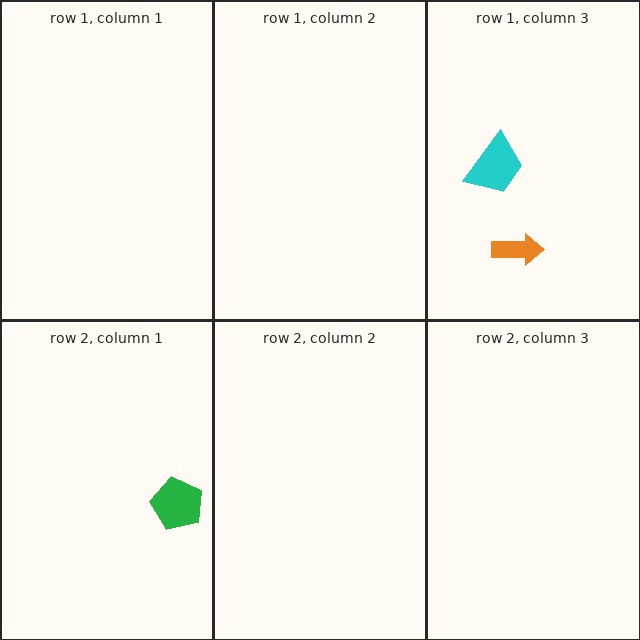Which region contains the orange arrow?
The row 1, column 3 region.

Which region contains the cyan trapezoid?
The row 1, column 3 region.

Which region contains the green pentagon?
The row 2, column 1 region.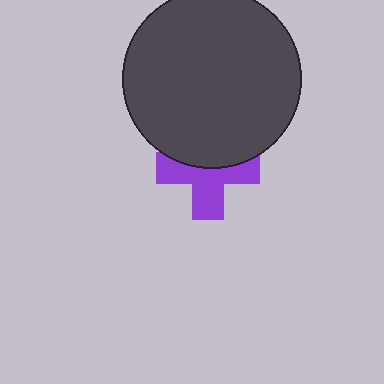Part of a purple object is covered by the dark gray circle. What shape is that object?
It is a cross.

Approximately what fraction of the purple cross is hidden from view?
Roughly 43% of the purple cross is hidden behind the dark gray circle.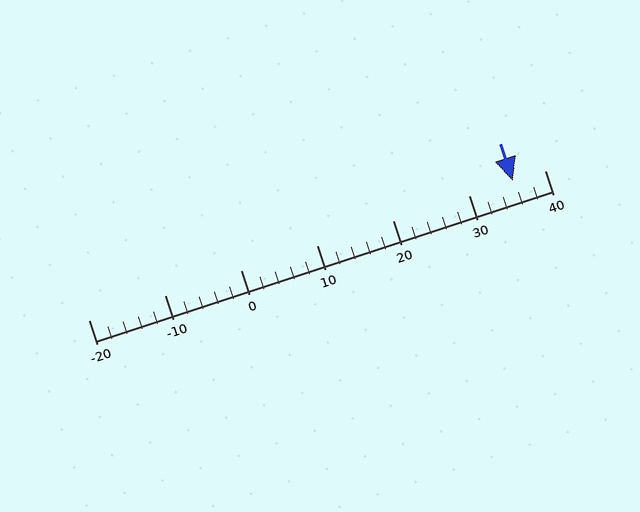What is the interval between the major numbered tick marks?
The major tick marks are spaced 10 units apart.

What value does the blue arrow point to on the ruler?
The blue arrow points to approximately 36.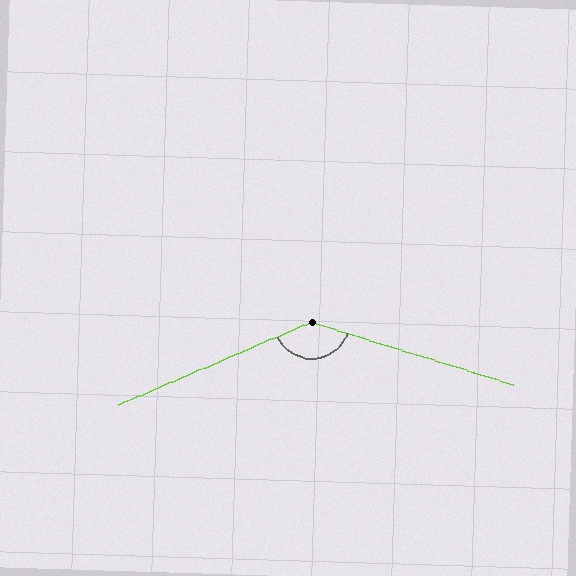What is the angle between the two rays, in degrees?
Approximately 139 degrees.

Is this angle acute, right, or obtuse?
It is obtuse.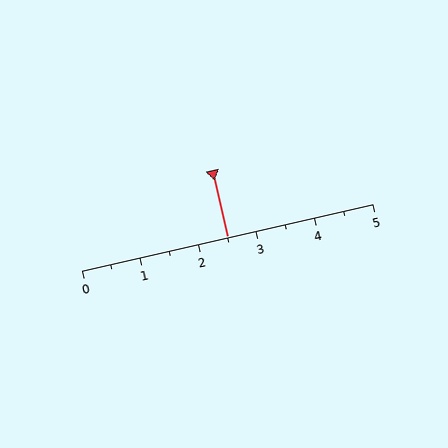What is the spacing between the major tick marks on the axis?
The major ticks are spaced 1 apart.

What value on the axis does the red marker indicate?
The marker indicates approximately 2.5.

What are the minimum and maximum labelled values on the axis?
The axis runs from 0 to 5.